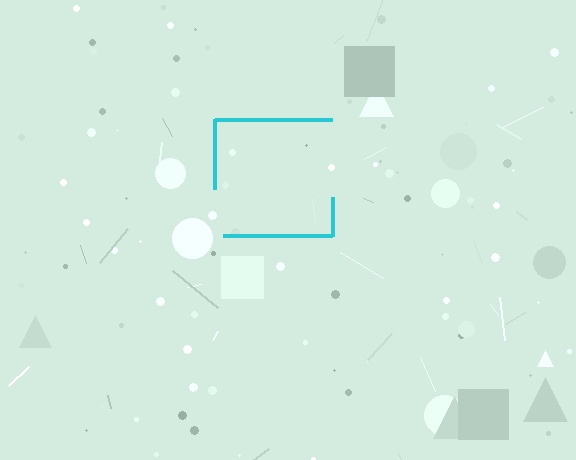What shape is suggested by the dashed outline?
The dashed outline suggests a square.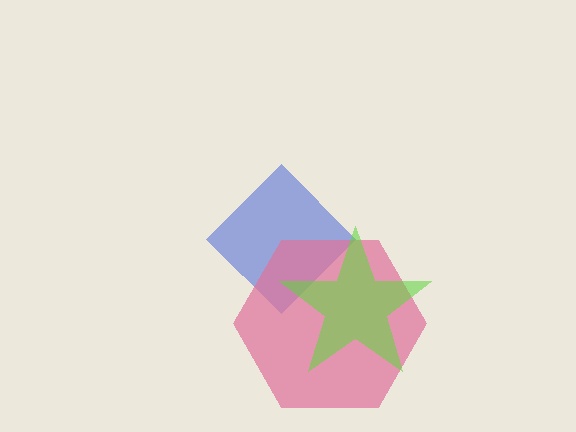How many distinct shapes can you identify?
There are 3 distinct shapes: a blue diamond, a pink hexagon, a lime star.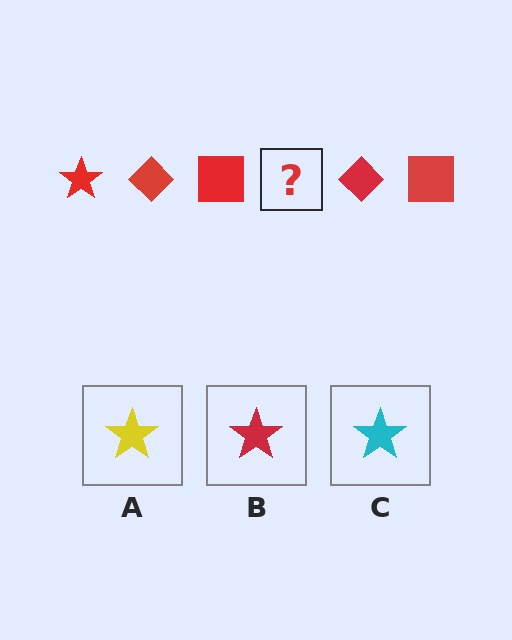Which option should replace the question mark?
Option B.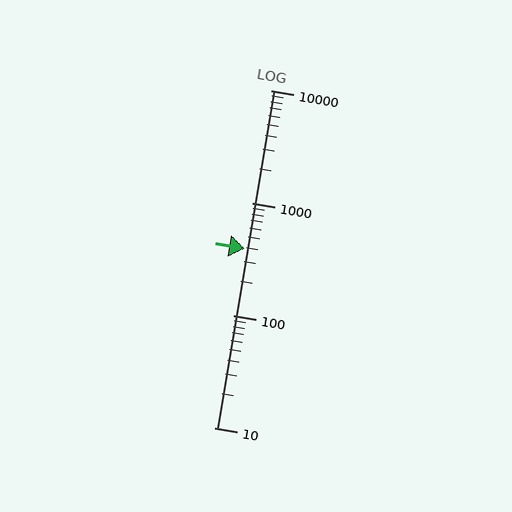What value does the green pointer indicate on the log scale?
The pointer indicates approximately 390.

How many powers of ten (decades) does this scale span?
The scale spans 3 decades, from 10 to 10000.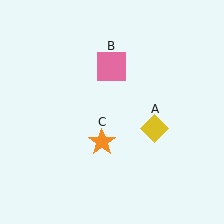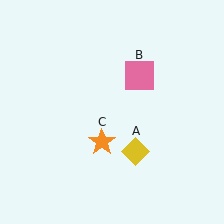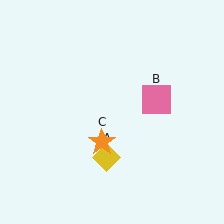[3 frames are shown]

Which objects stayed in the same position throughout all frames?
Orange star (object C) remained stationary.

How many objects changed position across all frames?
2 objects changed position: yellow diamond (object A), pink square (object B).